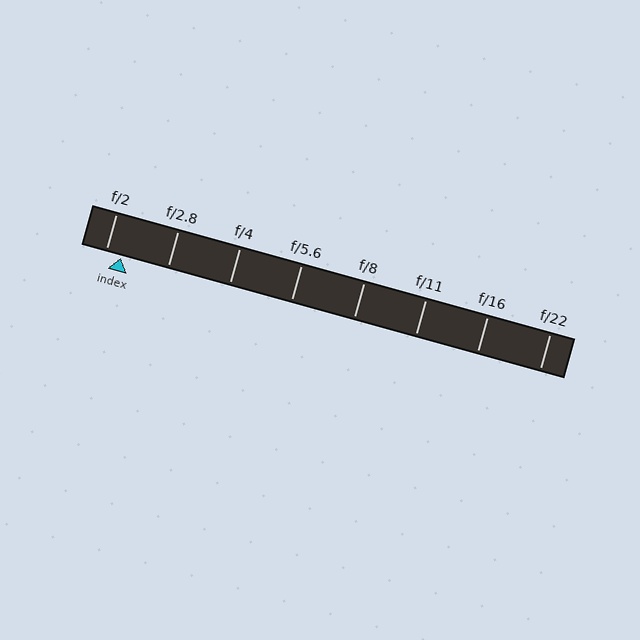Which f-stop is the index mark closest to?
The index mark is closest to f/2.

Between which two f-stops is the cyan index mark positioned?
The index mark is between f/2 and f/2.8.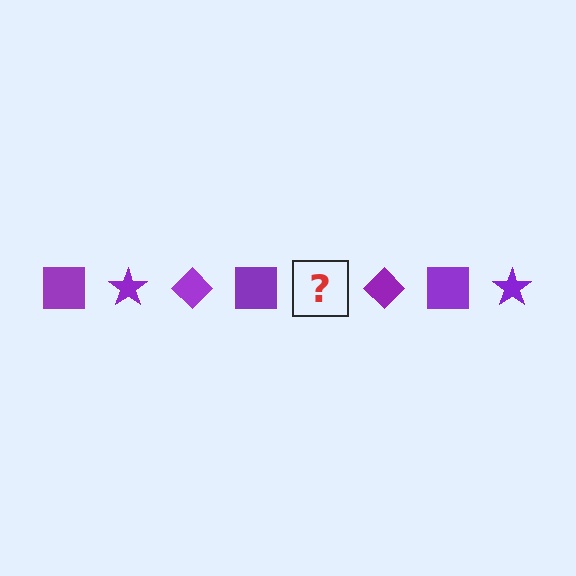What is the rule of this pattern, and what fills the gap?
The rule is that the pattern cycles through square, star, diamond shapes in purple. The gap should be filled with a purple star.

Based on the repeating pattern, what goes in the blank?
The blank should be a purple star.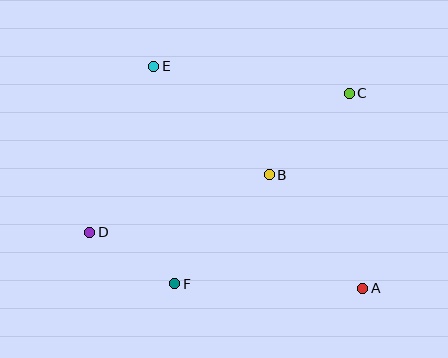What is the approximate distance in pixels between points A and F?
The distance between A and F is approximately 188 pixels.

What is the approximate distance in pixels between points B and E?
The distance between B and E is approximately 158 pixels.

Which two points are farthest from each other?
Points A and E are farthest from each other.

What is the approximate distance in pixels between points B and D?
The distance between B and D is approximately 189 pixels.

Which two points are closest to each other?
Points D and F are closest to each other.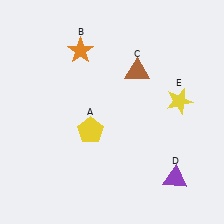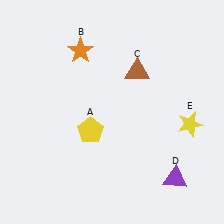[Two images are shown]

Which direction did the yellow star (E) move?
The yellow star (E) moved down.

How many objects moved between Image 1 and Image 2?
1 object moved between the two images.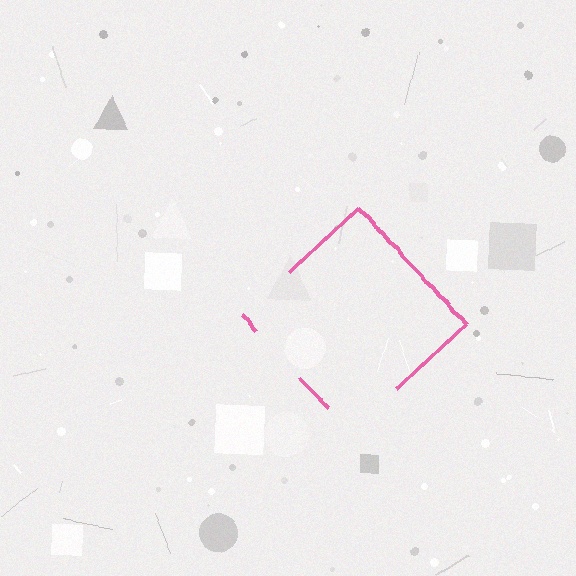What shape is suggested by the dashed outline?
The dashed outline suggests a diamond.